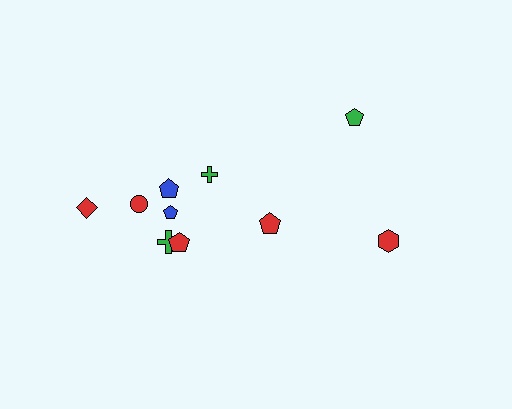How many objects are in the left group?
There are 7 objects.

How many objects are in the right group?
There are 3 objects.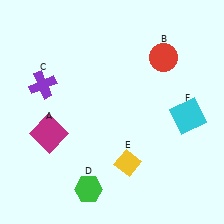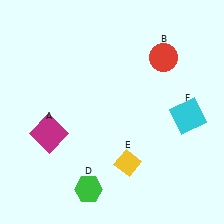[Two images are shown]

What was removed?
The purple cross (C) was removed in Image 2.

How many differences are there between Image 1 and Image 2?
There is 1 difference between the two images.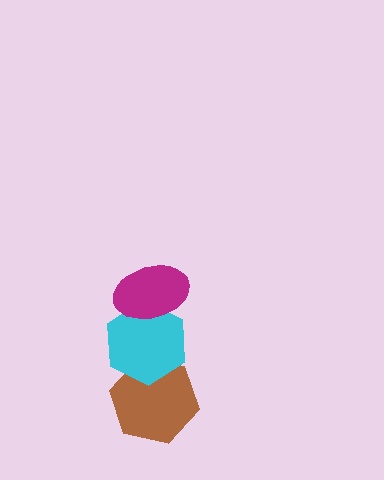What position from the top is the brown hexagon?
The brown hexagon is 3rd from the top.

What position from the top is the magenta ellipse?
The magenta ellipse is 1st from the top.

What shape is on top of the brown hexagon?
The cyan hexagon is on top of the brown hexagon.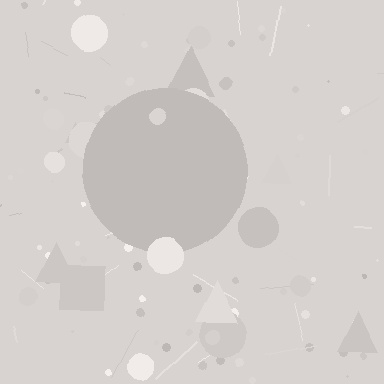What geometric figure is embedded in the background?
A circle is embedded in the background.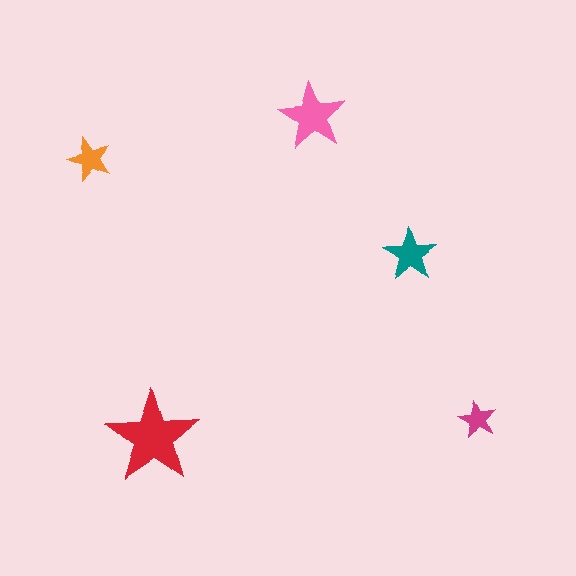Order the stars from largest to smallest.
the red one, the pink one, the teal one, the orange one, the magenta one.